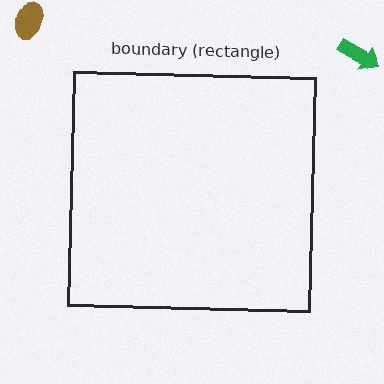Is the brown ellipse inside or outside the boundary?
Outside.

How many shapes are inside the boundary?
0 inside, 2 outside.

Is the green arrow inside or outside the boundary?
Outside.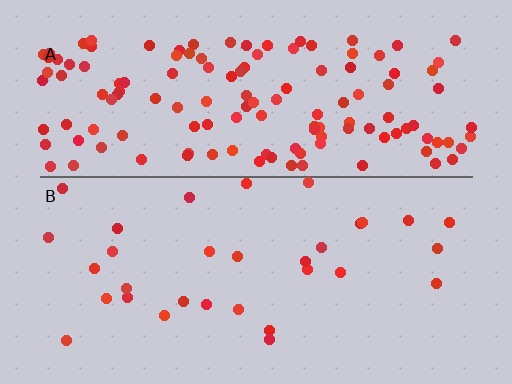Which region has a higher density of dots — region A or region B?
A (the top).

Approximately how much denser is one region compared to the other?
Approximately 4.4× — region A over region B.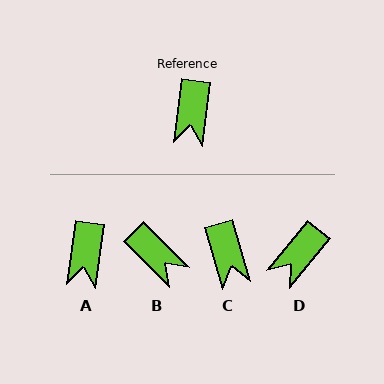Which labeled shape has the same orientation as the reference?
A.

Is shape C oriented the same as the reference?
No, it is off by about 23 degrees.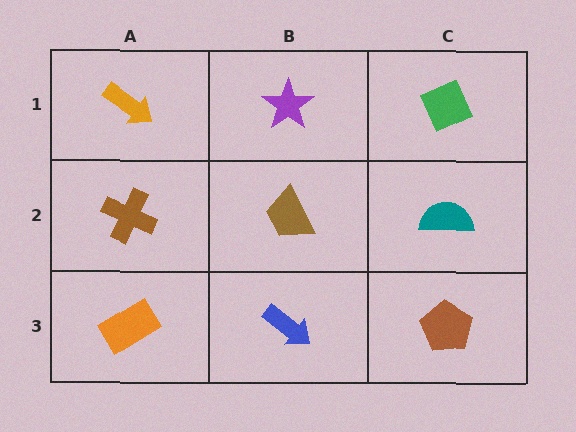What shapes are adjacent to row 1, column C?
A teal semicircle (row 2, column C), a purple star (row 1, column B).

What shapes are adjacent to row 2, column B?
A purple star (row 1, column B), a blue arrow (row 3, column B), a brown cross (row 2, column A), a teal semicircle (row 2, column C).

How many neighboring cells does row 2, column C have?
3.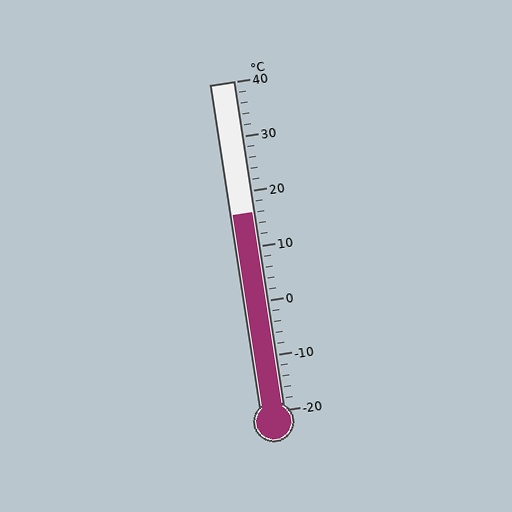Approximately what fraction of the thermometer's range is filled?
The thermometer is filled to approximately 60% of its range.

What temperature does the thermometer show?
The thermometer shows approximately 16°C.